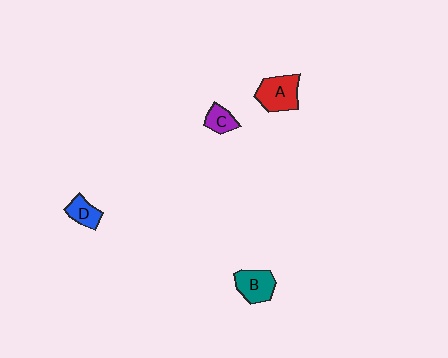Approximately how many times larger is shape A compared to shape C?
Approximately 1.9 times.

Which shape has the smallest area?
Shape C (purple).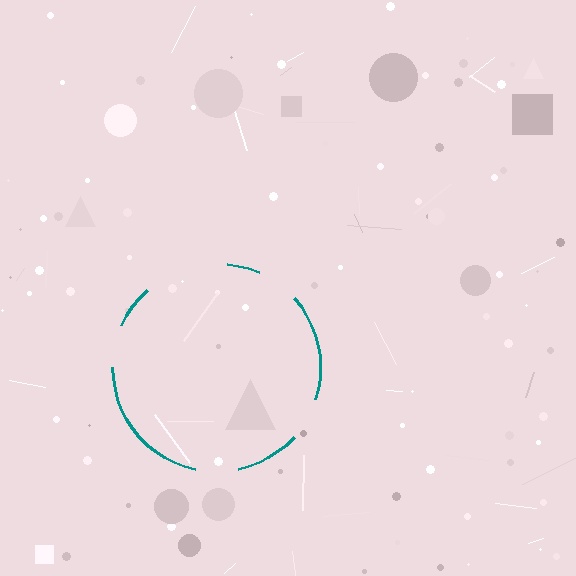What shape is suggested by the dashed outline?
The dashed outline suggests a circle.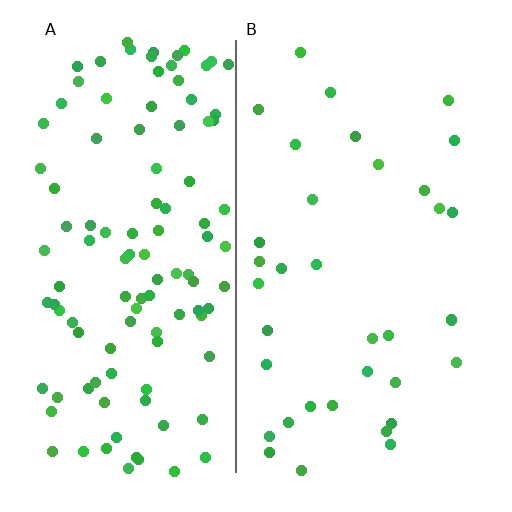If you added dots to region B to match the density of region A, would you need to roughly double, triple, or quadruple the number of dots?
Approximately triple.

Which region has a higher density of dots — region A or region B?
A (the left).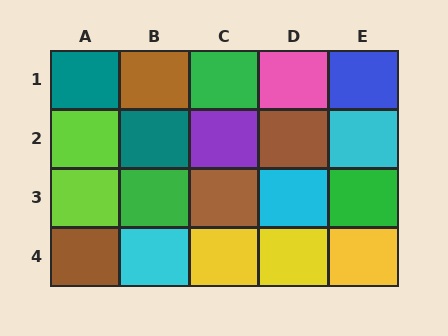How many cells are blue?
1 cell is blue.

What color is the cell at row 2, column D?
Brown.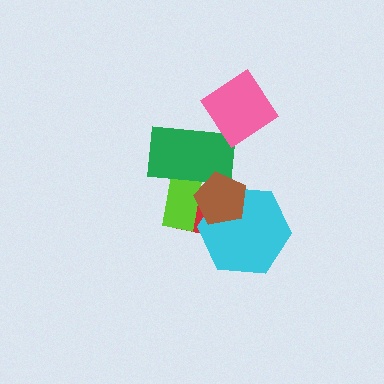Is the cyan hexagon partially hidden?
Yes, it is partially covered by another shape.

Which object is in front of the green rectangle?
The brown pentagon is in front of the green rectangle.